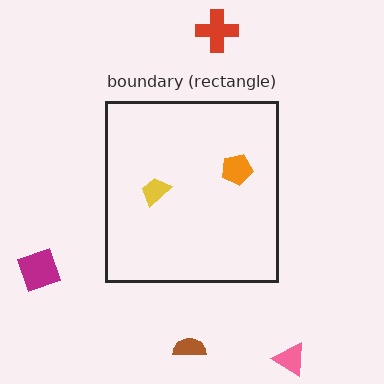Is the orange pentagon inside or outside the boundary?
Inside.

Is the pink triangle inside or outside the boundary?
Outside.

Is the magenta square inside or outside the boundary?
Outside.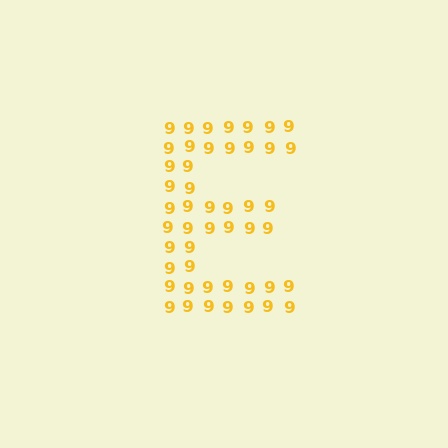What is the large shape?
The large shape is the letter E.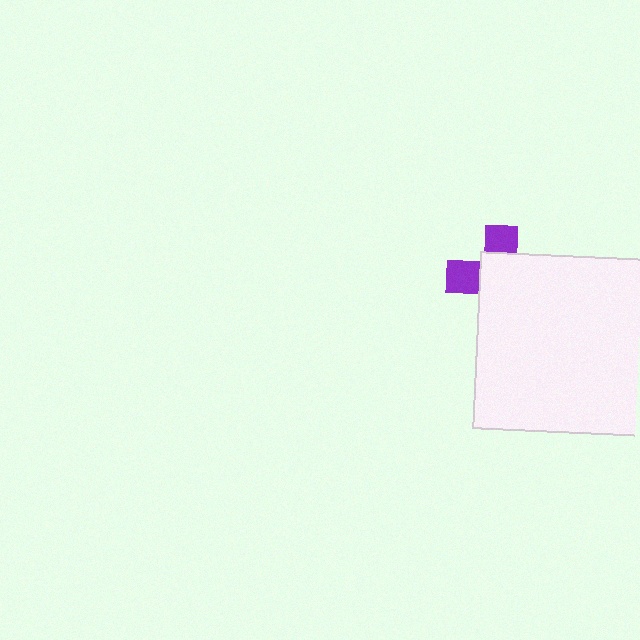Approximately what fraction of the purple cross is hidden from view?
Roughly 67% of the purple cross is hidden behind the white rectangle.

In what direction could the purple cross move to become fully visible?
The purple cross could move toward the upper-left. That would shift it out from behind the white rectangle entirely.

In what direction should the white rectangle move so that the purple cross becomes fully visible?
The white rectangle should move toward the lower-right. That is the shortest direction to clear the overlap and leave the purple cross fully visible.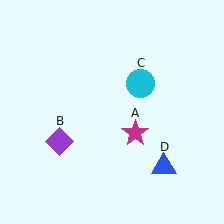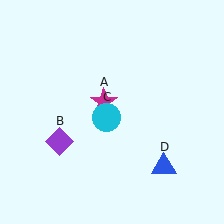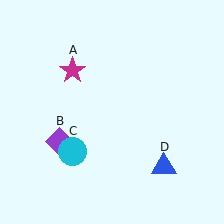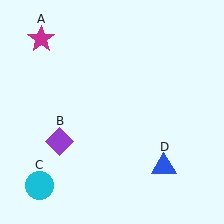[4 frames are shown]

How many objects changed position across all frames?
2 objects changed position: magenta star (object A), cyan circle (object C).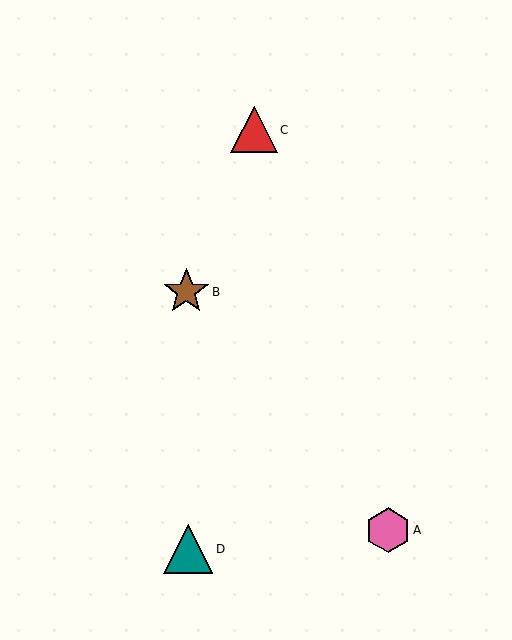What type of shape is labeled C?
Shape C is a red triangle.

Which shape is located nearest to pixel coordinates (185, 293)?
The brown star (labeled B) at (186, 292) is nearest to that location.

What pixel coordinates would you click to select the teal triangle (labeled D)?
Click at (188, 549) to select the teal triangle D.